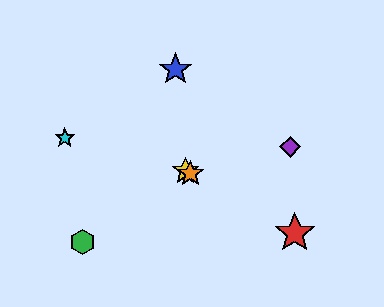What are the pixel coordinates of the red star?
The red star is at (295, 233).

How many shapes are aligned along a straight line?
3 shapes (the red star, the yellow star, the orange star) are aligned along a straight line.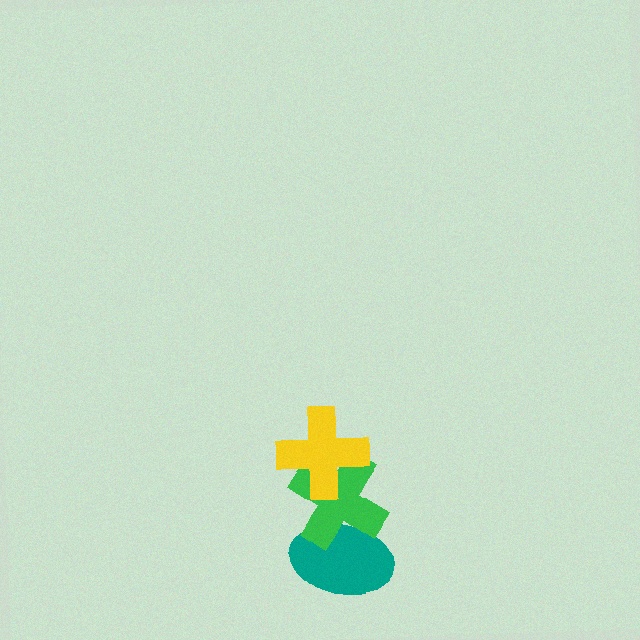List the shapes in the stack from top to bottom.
From top to bottom: the yellow cross, the green cross, the teal ellipse.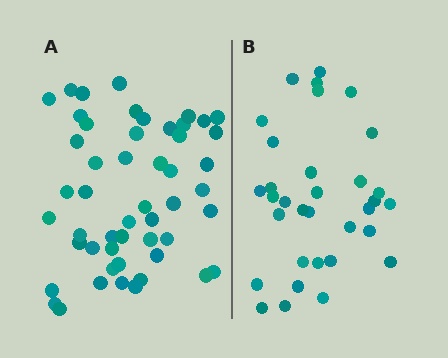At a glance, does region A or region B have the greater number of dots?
Region A (the left region) has more dots.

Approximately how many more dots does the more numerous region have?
Region A has approximately 20 more dots than region B.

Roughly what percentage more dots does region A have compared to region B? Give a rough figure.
About 55% more.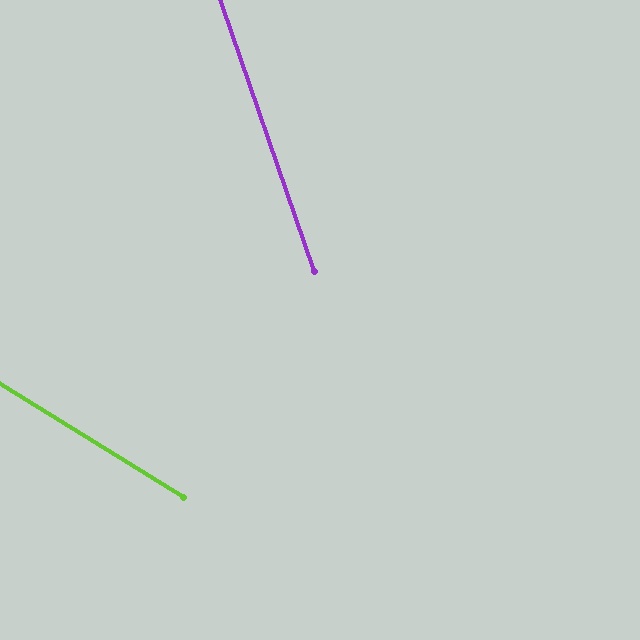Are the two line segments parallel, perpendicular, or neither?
Neither parallel nor perpendicular — they differ by about 40°.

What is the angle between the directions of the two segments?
Approximately 40 degrees.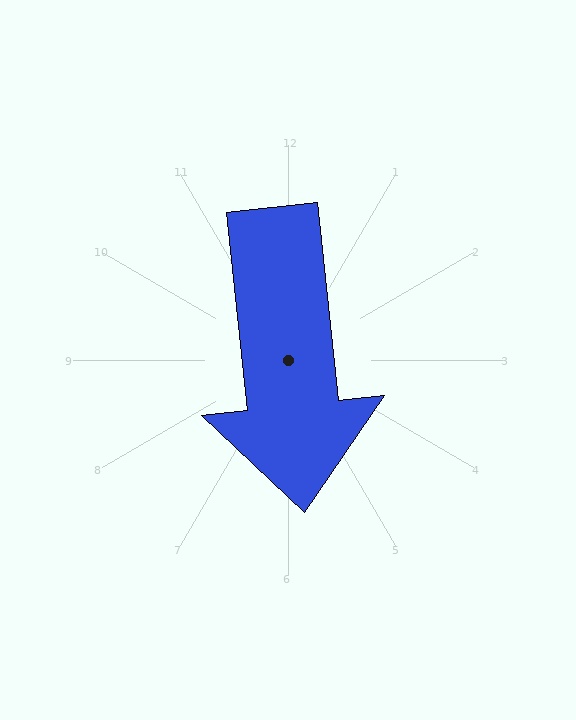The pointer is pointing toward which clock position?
Roughly 6 o'clock.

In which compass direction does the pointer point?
South.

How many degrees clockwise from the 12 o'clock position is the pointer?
Approximately 174 degrees.